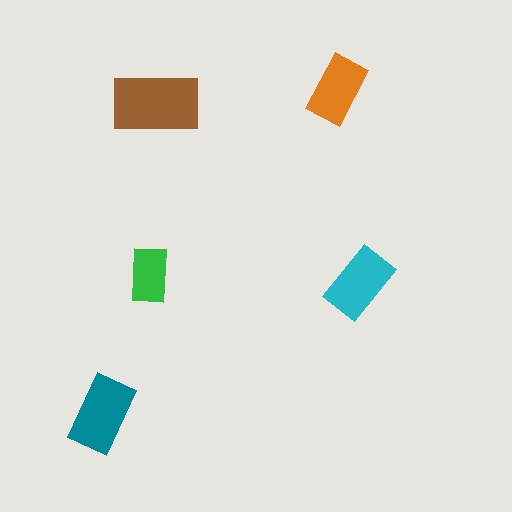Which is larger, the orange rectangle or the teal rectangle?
The teal one.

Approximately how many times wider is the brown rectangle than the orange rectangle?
About 1.5 times wider.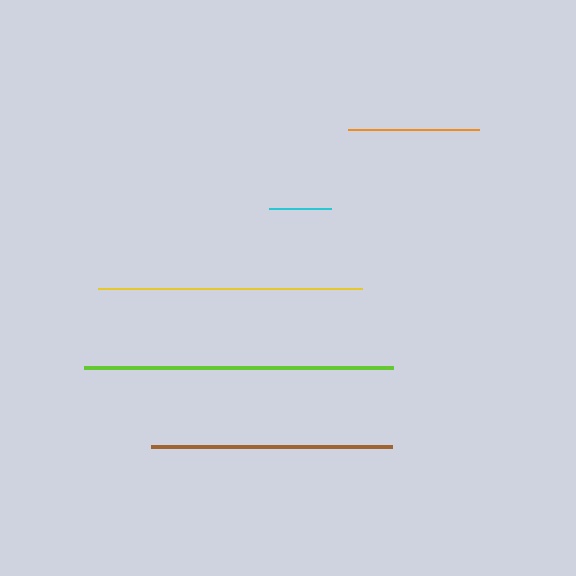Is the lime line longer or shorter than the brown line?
The lime line is longer than the brown line.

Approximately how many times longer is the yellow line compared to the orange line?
The yellow line is approximately 2.0 times the length of the orange line.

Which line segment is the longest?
The lime line is the longest at approximately 310 pixels.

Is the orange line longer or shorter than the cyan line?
The orange line is longer than the cyan line.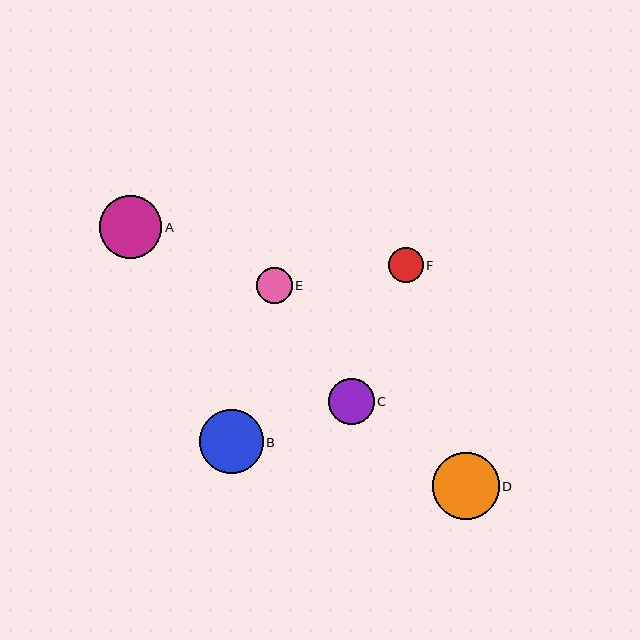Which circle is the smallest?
Circle F is the smallest with a size of approximately 35 pixels.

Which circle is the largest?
Circle D is the largest with a size of approximately 67 pixels.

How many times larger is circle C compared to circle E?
Circle C is approximately 1.3 times the size of circle E.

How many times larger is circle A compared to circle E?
Circle A is approximately 1.8 times the size of circle E.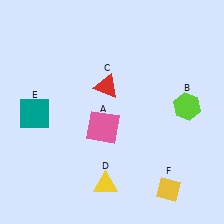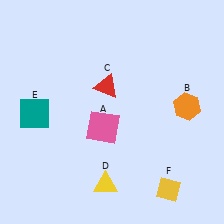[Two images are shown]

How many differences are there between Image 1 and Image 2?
There is 1 difference between the two images.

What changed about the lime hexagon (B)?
In Image 1, B is lime. In Image 2, it changed to orange.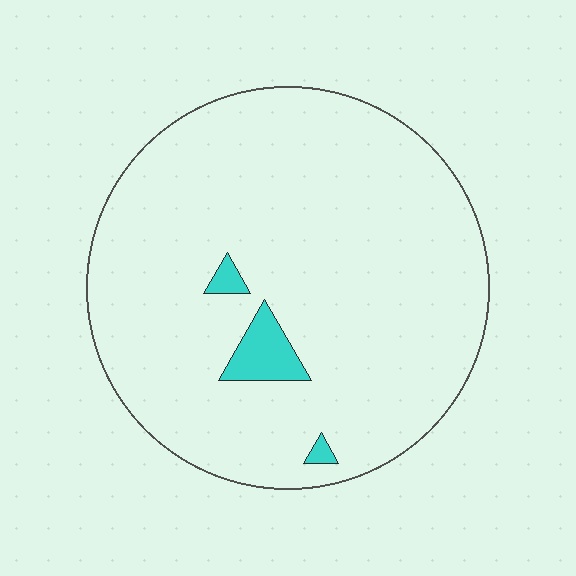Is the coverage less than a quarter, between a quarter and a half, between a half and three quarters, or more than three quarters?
Less than a quarter.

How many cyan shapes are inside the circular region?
3.